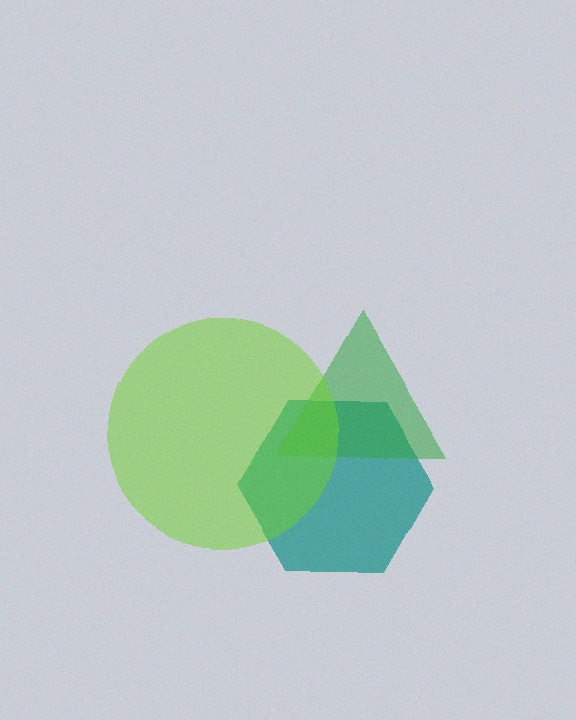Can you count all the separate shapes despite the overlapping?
Yes, there are 3 separate shapes.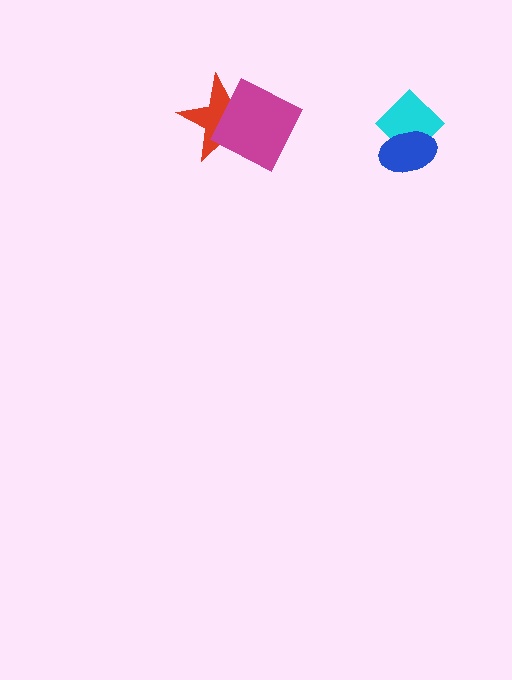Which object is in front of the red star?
The magenta square is in front of the red star.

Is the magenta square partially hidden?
No, no other shape covers it.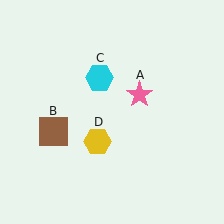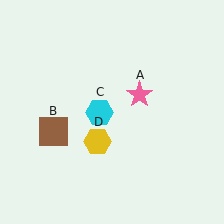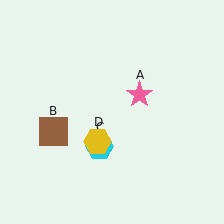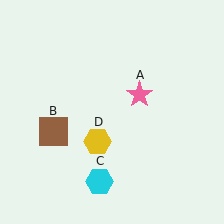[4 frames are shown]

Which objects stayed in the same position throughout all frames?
Pink star (object A) and brown square (object B) and yellow hexagon (object D) remained stationary.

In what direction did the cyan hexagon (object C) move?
The cyan hexagon (object C) moved down.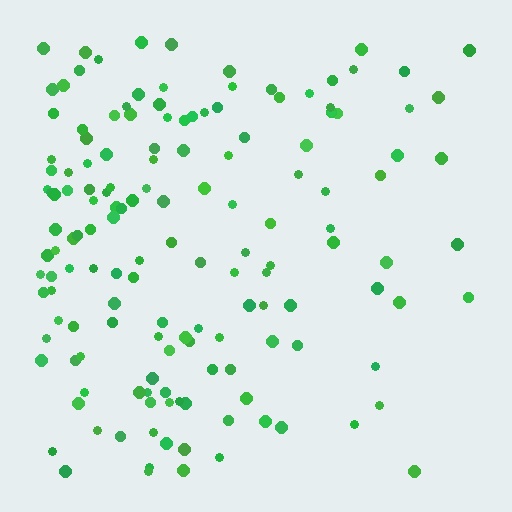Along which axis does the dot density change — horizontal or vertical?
Horizontal.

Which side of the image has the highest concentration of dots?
The left.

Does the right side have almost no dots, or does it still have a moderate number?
Still a moderate number, just noticeably fewer than the left.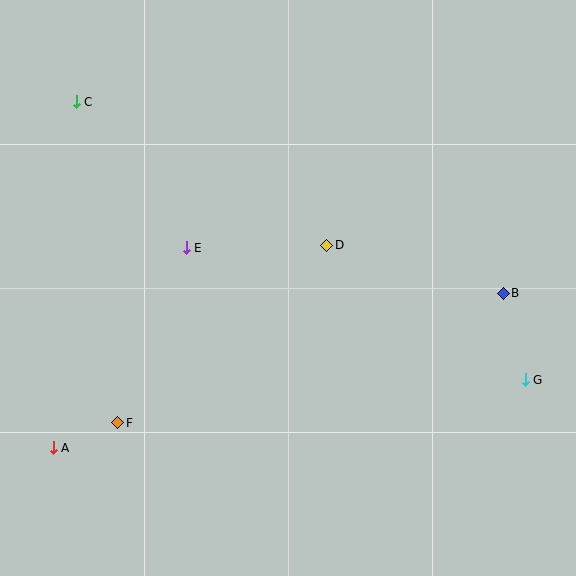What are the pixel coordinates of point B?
Point B is at (503, 293).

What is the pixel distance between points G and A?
The distance between G and A is 477 pixels.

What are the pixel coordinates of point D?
Point D is at (327, 246).